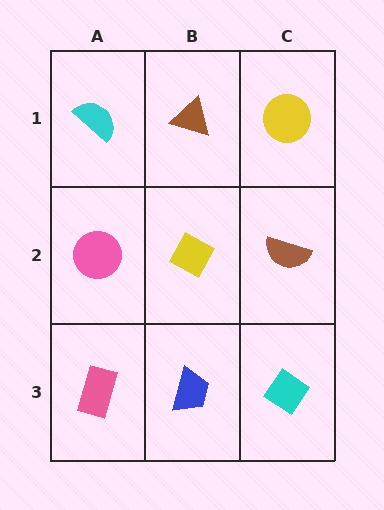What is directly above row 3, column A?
A pink circle.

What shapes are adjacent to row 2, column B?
A brown triangle (row 1, column B), a blue trapezoid (row 3, column B), a pink circle (row 2, column A), a brown semicircle (row 2, column C).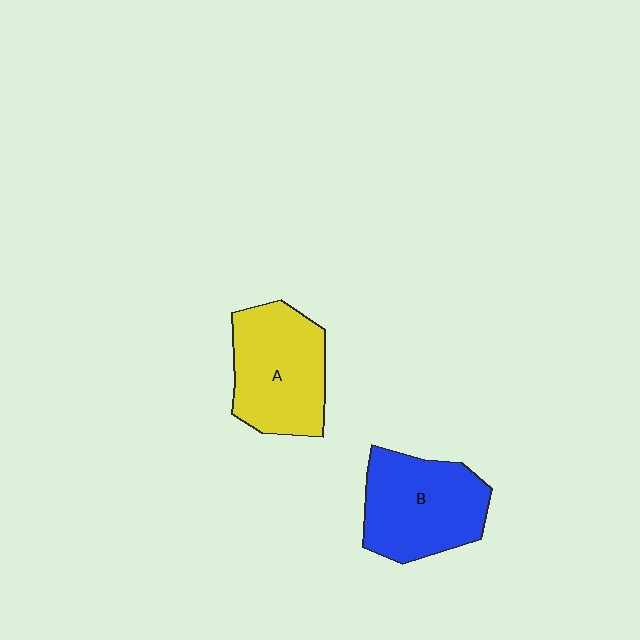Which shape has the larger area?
Shape B (blue).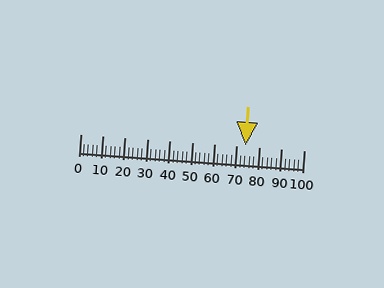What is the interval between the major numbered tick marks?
The major tick marks are spaced 10 units apart.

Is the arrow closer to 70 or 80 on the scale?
The arrow is closer to 70.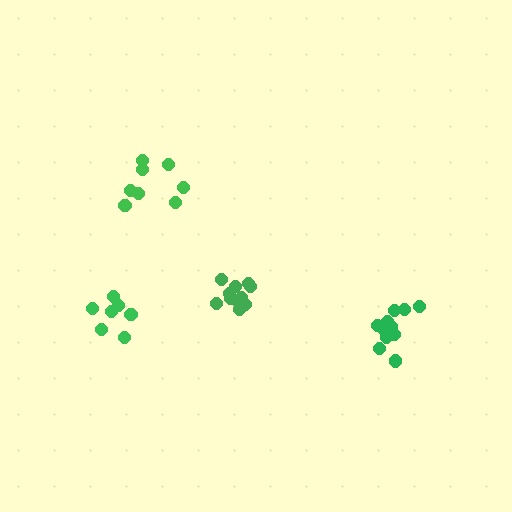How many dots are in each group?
Group 1: 11 dots, Group 2: 11 dots, Group 3: 7 dots, Group 4: 8 dots (37 total).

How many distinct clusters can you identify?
There are 4 distinct clusters.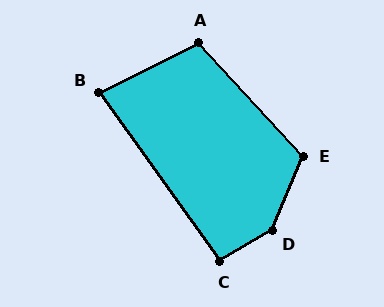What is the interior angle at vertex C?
Approximately 95 degrees (obtuse).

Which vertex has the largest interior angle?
D, at approximately 143 degrees.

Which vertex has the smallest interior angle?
B, at approximately 81 degrees.